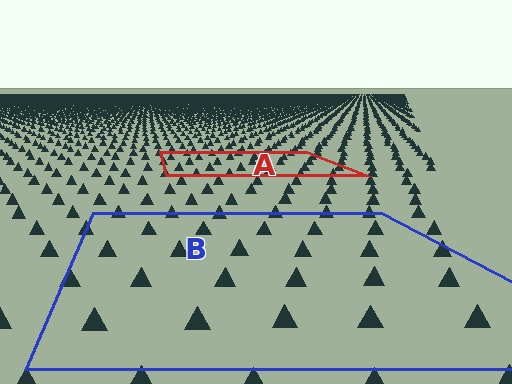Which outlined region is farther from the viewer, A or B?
Region A is farther from the viewer — the texture elements inside it appear smaller and more densely packed.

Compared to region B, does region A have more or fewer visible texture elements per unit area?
Region A has more texture elements per unit area — they are packed more densely because it is farther away.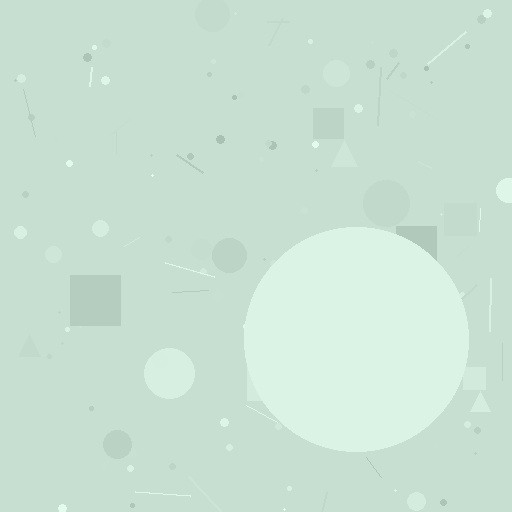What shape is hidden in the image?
A circle is hidden in the image.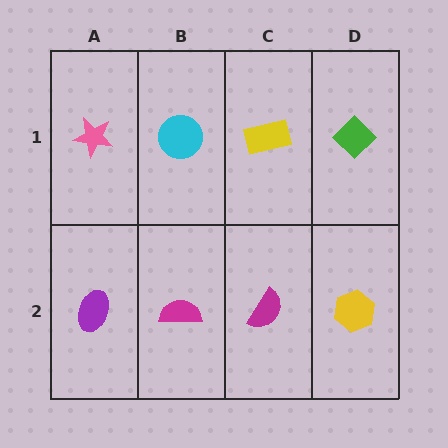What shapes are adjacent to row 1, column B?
A magenta semicircle (row 2, column B), a pink star (row 1, column A), a yellow rectangle (row 1, column C).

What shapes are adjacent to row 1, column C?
A magenta semicircle (row 2, column C), a cyan circle (row 1, column B), a green diamond (row 1, column D).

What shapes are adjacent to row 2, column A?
A pink star (row 1, column A), a magenta semicircle (row 2, column B).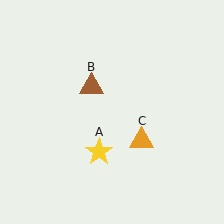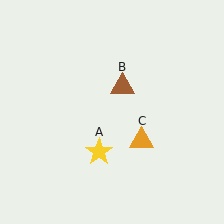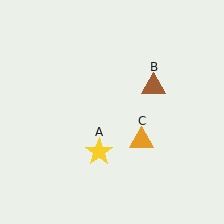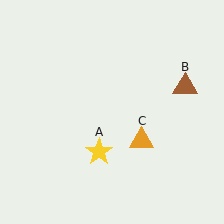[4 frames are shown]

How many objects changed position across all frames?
1 object changed position: brown triangle (object B).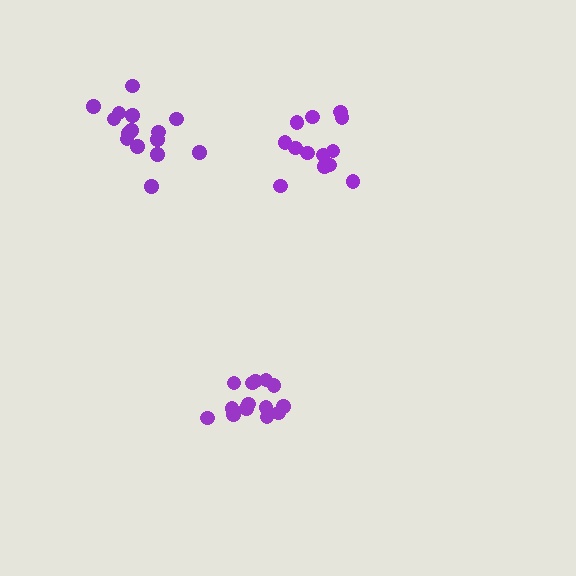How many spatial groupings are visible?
There are 3 spatial groupings.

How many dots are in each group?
Group 1: 15 dots, Group 2: 14 dots, Group 3: 13 dots (42 total).